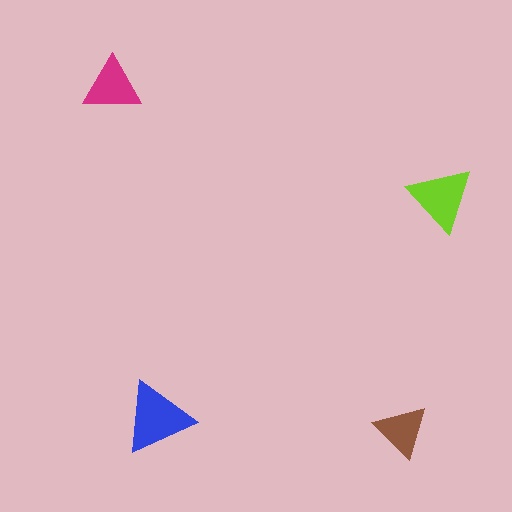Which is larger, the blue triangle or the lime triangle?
The blue one.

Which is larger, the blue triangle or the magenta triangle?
The blue one.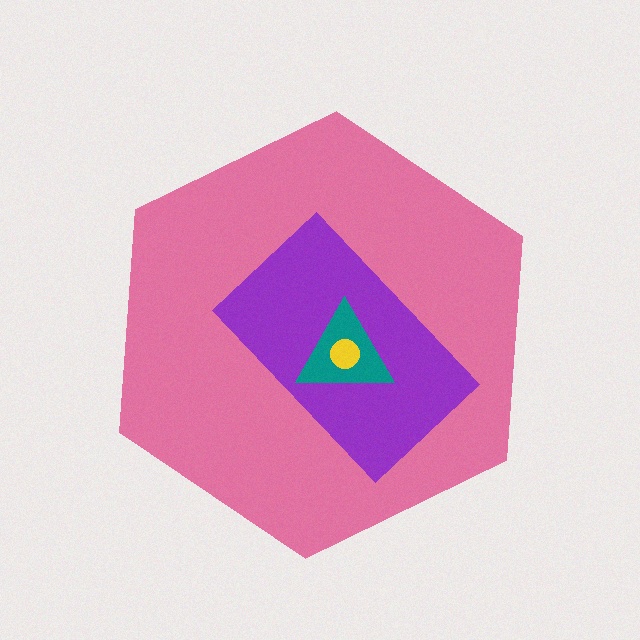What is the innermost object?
The yellow circle.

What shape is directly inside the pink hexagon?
The purple rectangle.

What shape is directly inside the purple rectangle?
The teal triangle.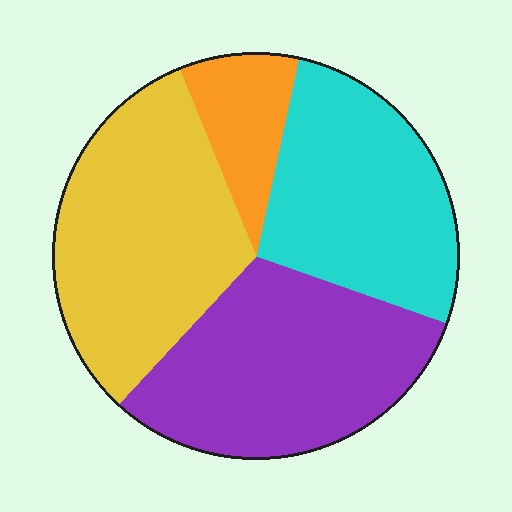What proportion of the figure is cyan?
Cyan covers around 25% of the figure.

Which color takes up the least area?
Orange, at roughly 10%.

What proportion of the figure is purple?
Purple takes up between a quarter and a half of the figure.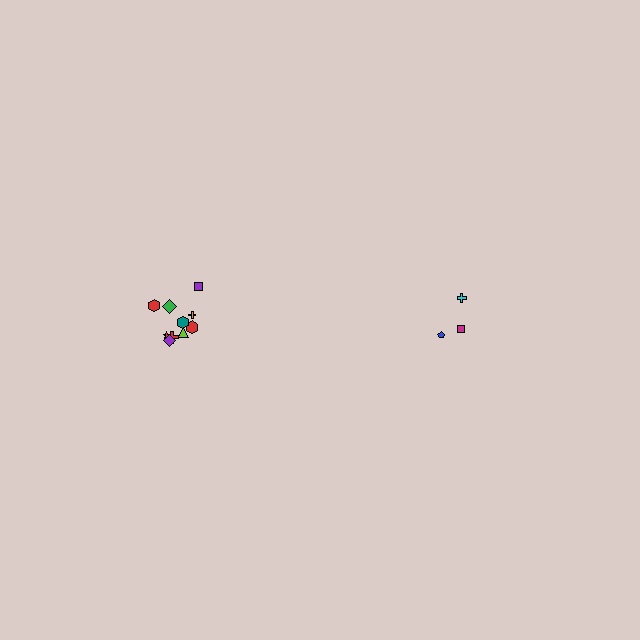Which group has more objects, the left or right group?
The left group.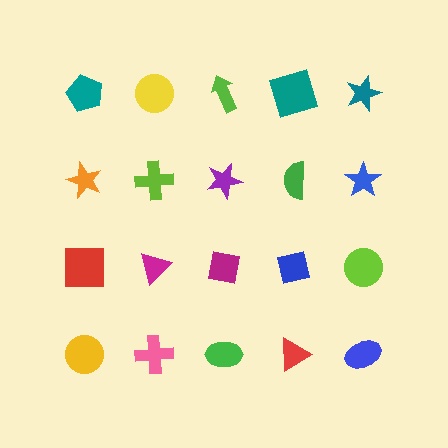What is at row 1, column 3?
A lime arrow.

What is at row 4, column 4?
A red triangle.